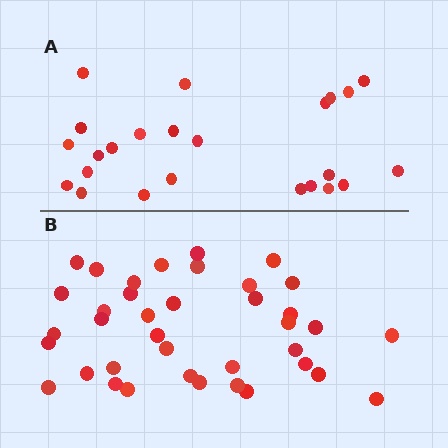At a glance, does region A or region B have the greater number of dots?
Region B (the bottom region) has more dots.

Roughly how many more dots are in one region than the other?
Region B has approximately 15 more dots than region A.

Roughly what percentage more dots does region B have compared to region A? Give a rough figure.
About 60% more.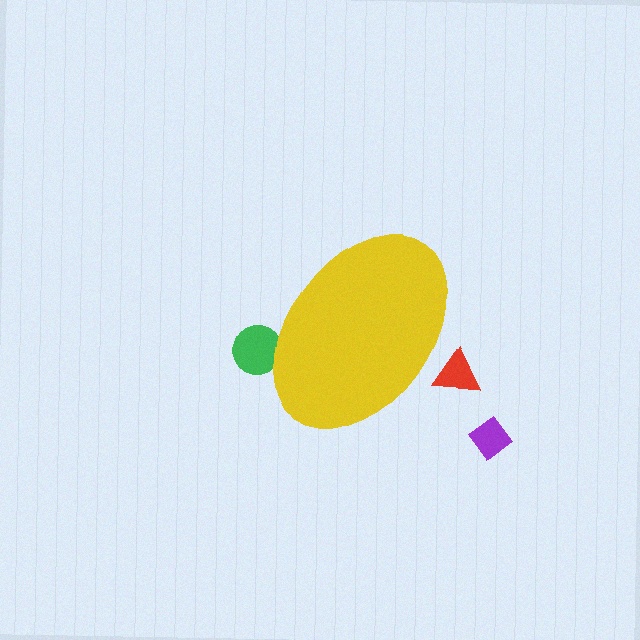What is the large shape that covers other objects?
A yellow ellipse.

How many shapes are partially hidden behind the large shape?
2 shapes are partially hidden.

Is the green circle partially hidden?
Yes, the green circle is partially hidden behind the yellow ellipse.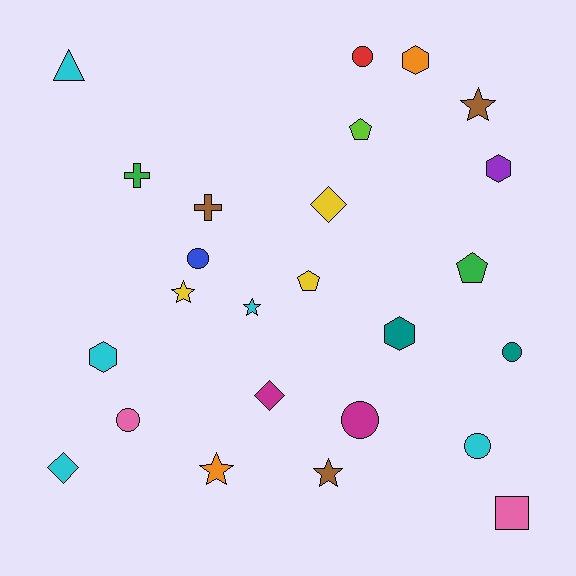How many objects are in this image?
There are 25 objects.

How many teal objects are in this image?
There are 2 teal objects.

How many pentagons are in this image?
There are 3 pentagons.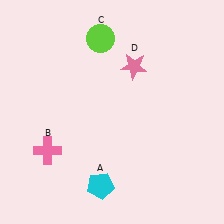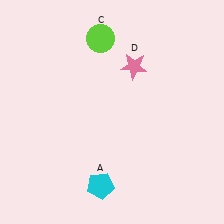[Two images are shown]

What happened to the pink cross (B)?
The pink cross (B) was removed in Image 2. It was in the bottom-left area of Image 1.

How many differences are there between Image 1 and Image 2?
There is 1 difference between the two images.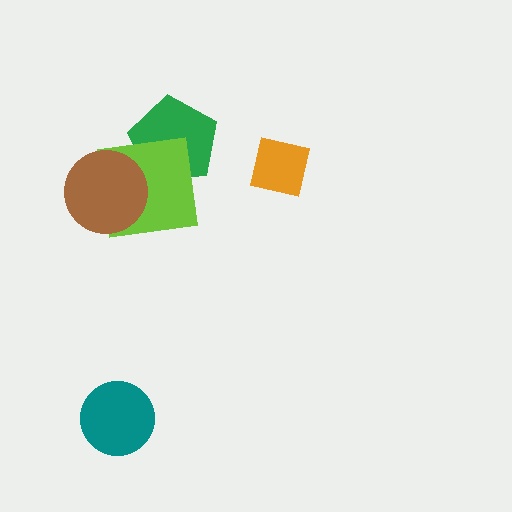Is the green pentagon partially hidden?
Yes, it is partially covered by another shape.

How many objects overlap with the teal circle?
0 objects overlap with the teal circle.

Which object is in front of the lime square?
The brown circle is in front of the lime square.